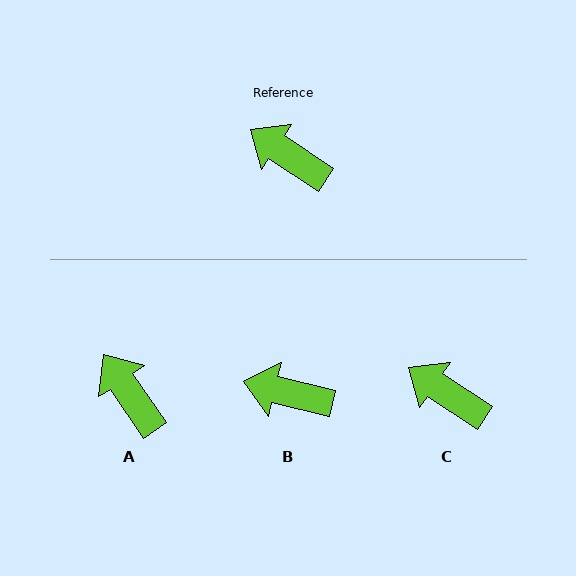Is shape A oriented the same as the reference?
No, it is off by about 22 degrees.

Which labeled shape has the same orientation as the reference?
C.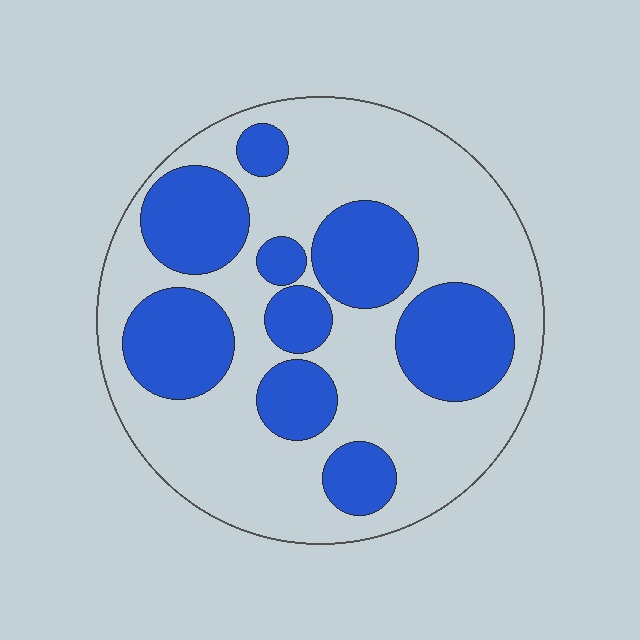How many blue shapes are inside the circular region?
9.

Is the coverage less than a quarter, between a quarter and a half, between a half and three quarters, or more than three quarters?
Between a quarter and a half.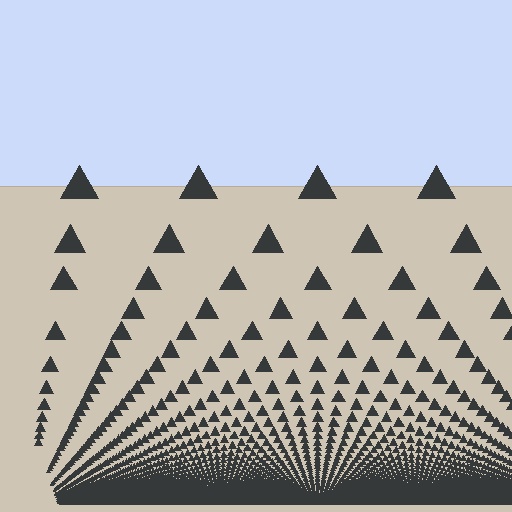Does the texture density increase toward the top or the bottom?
Density increases toward the bottom.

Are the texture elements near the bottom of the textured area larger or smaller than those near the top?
Smaller. The gradient is inverted — elements near the bottom are smaller and denser.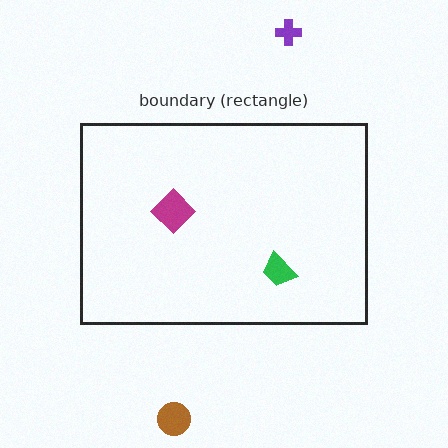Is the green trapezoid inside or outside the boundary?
Inside.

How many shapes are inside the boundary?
2 inside, 2 outside.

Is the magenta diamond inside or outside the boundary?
Inside.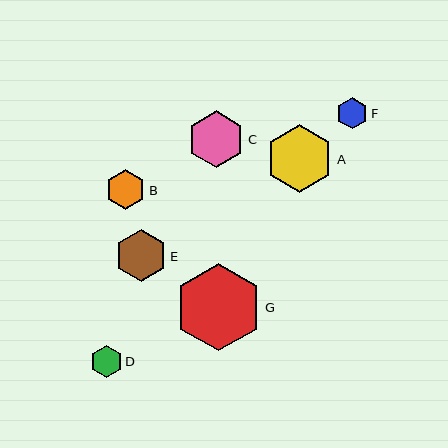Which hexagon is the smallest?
Hexagon D is the smallest with a size of approximately 32 pixels.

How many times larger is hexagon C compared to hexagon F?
Hexagon C is approximately 1.8 times the size of hexagon F.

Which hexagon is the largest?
Hexagon G is the largest with a size of approximately 87 pixels.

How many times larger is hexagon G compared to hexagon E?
Hexagon G is approximately 1.7 times the size of hexagon E.